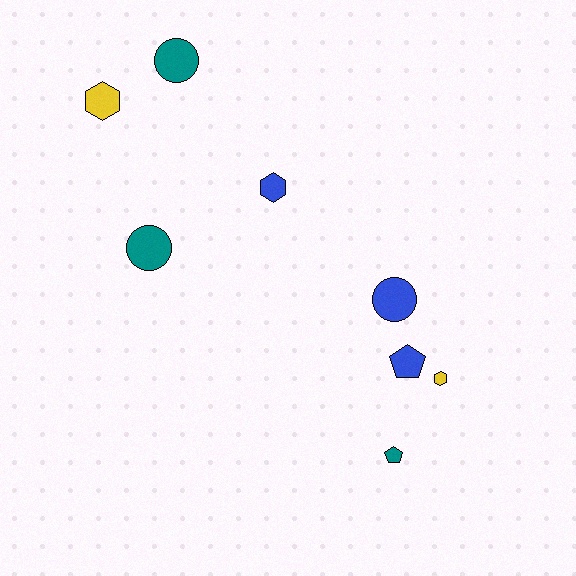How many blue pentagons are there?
There is 1 blue pentagon.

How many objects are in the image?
There are 8 objects.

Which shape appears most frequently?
Hexagon, with 3 objects.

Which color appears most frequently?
Teal, with 3 objects.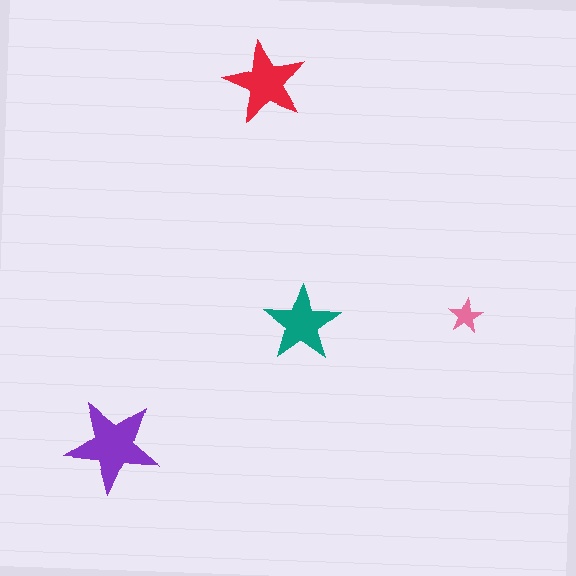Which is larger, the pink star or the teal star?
The teal one.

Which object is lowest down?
The purple star is bottommost.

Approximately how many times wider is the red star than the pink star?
About 2.5 times wider.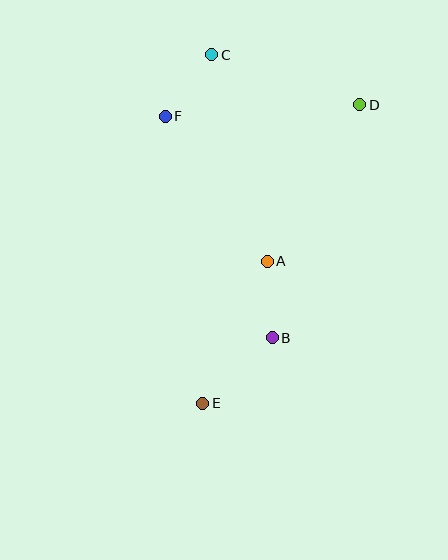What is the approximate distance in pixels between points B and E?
The distance between B and E is approximately 95 pixels.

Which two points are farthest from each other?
Points C and E are farthest from each other.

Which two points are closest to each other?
Points A and B are closest to each other.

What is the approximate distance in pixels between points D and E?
The distance between D and E is approximately 337 pixels.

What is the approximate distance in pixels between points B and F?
The distance between B and F is approximately 246 pixels.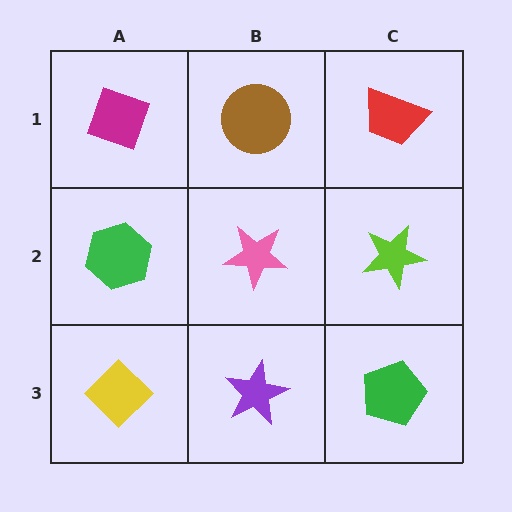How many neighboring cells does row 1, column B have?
3.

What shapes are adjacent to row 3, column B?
A pink star (row 2, column B), a yellow diamond (row 3, column A), a green pentagon (row 3, column C).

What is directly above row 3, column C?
A lime star.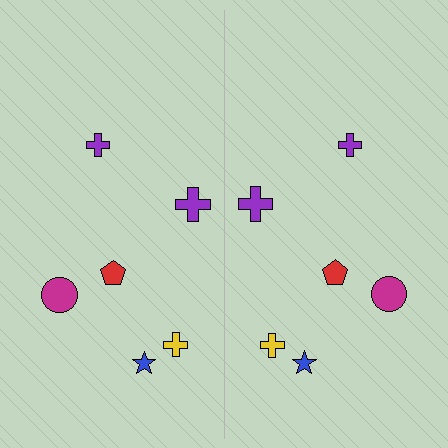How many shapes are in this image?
There are 12 shapes in this image.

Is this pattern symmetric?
Yes, this pattern has bilateral (reflection) symmetry.